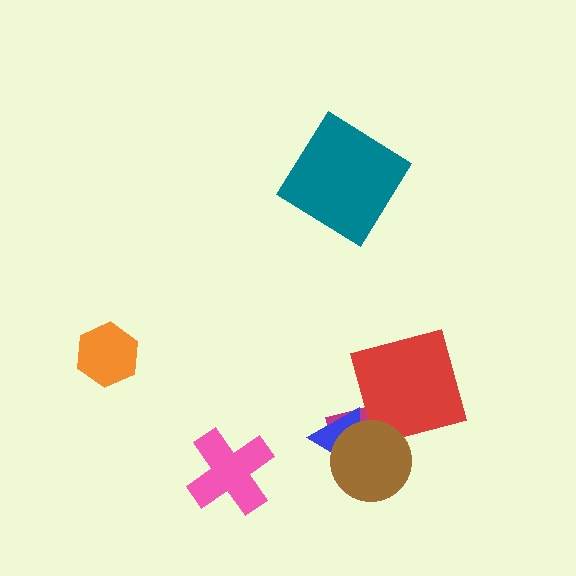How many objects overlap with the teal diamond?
0 objects overlap with the teal diamond.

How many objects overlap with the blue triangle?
2 objects overlap with the blue triangle.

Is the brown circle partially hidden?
No, no other shape covers it.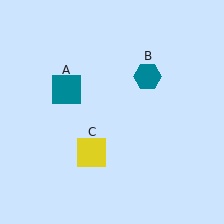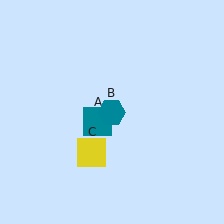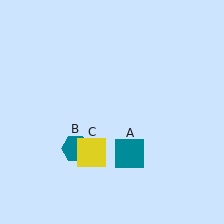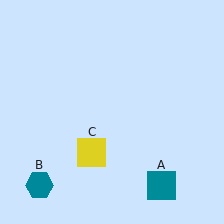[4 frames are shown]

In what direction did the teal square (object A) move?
The teal square (object A) moved down and to the right.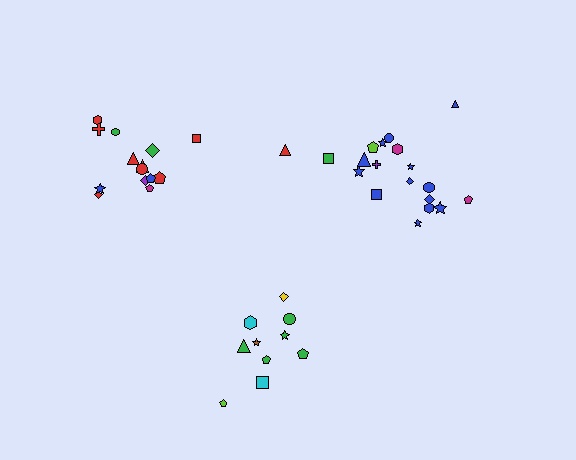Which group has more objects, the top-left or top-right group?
The top-right group.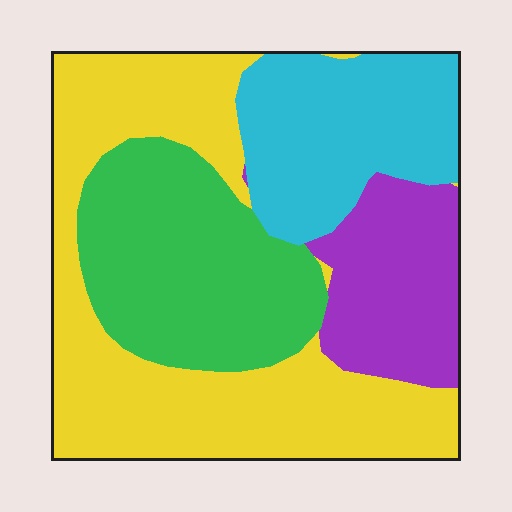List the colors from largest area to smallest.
From largest to smallest: yellow, green, cyan, purple.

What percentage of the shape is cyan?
Cyan takes up about one fifth (1/5) of the shape.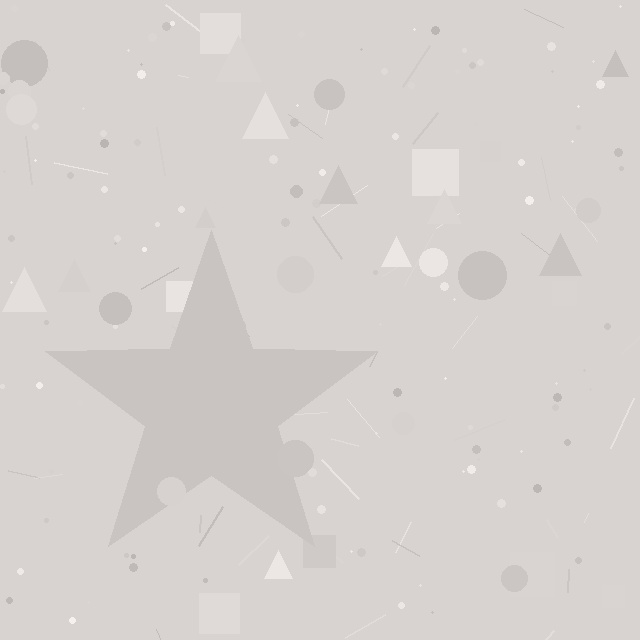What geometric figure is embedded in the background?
A star is embedded in the background.